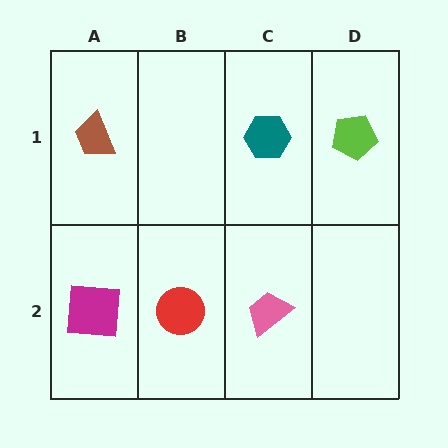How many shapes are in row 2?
3 shapes.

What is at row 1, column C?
A teal hexagon.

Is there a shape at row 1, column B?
No, that cell is empty.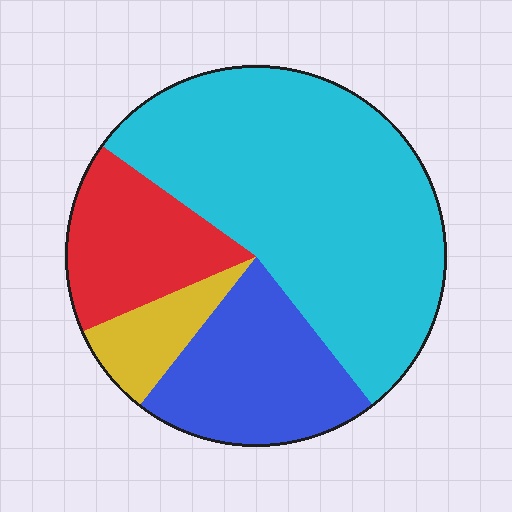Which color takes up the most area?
Cyan, at roughly 55%.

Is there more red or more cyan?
Cyan.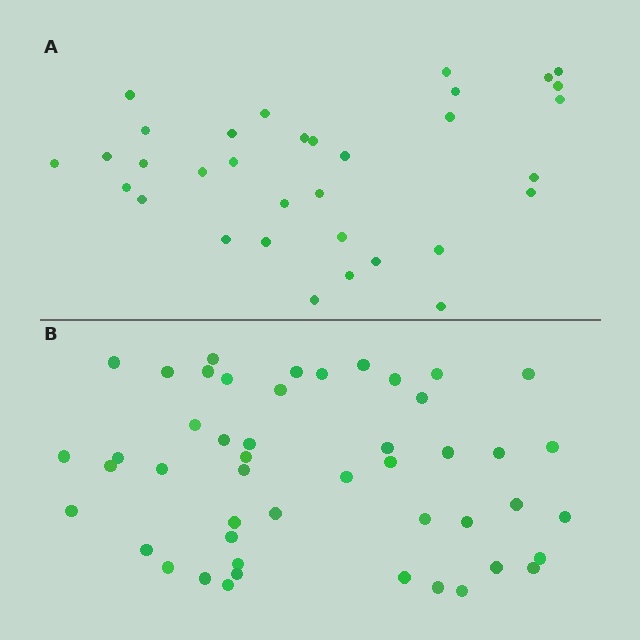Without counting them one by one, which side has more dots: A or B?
Region B (the bottom region) has more dots.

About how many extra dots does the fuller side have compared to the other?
Region B has approximately 15 more dots than region A.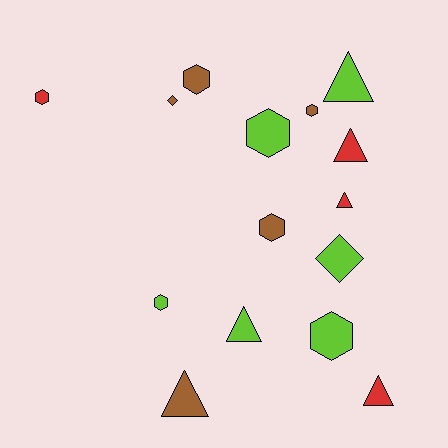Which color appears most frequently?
Lime, with 6 objects.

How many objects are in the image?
There are 15 objects.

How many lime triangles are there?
There are 2 lime triangles.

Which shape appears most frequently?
Hexagon, with 7 objects.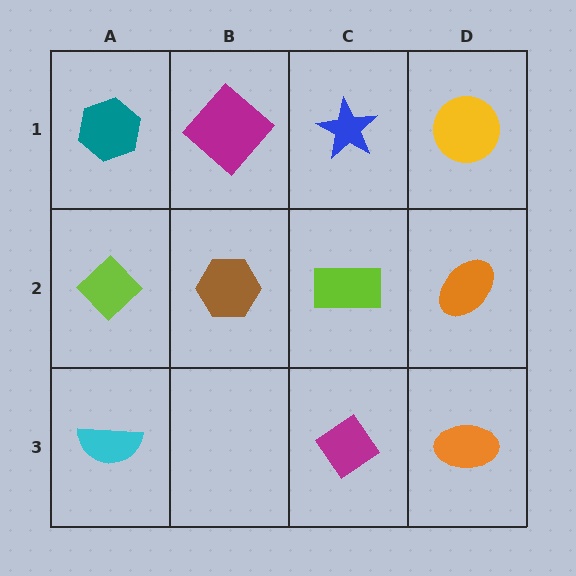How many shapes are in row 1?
4 shapes.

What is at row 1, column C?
A blue star.